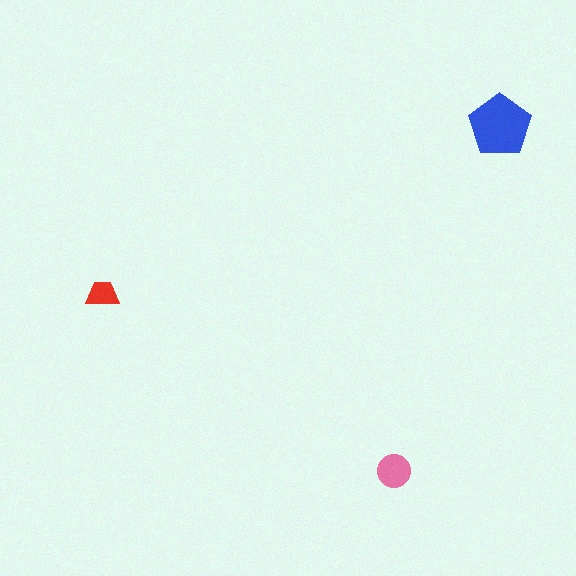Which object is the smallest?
The red trapezoid.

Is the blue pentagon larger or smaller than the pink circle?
Larger.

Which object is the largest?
The blue pentagon.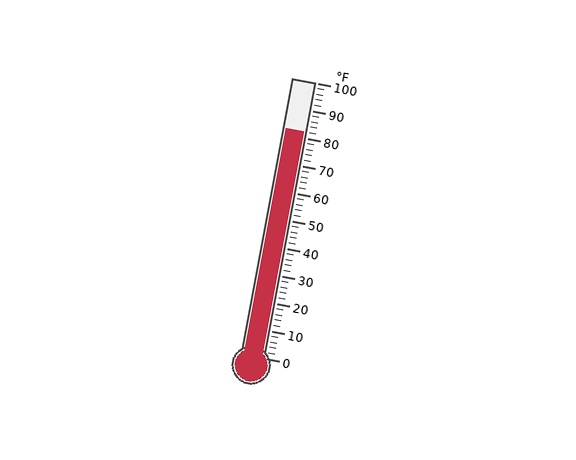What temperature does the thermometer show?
The thermometer shows approximately 82°F.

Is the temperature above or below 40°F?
The temperature is above 40°F.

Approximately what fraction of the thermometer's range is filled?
The thermometer is filled to approximately 80% of its range.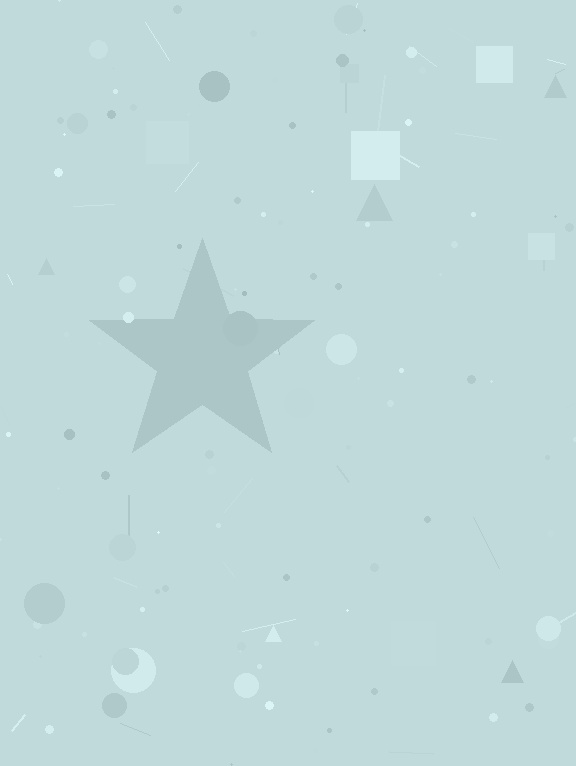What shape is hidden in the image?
A star is hidden in the image.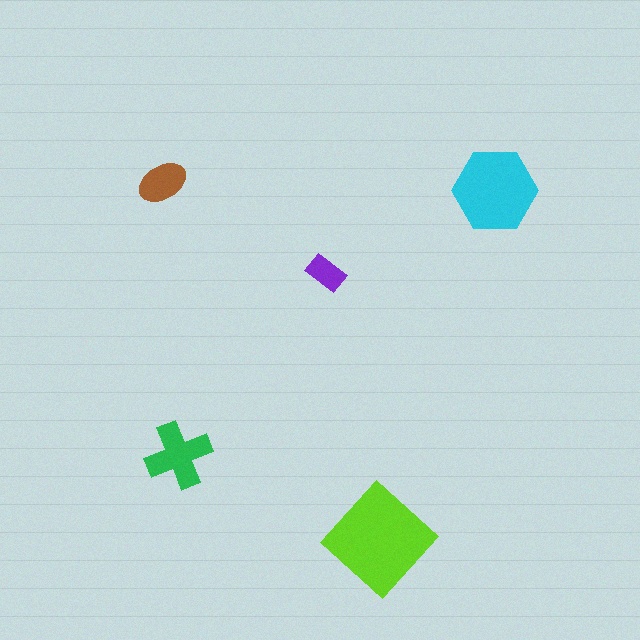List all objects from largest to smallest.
The lime diamond, the cyan hexagon, the green cross, the brown ellipse, the purple rectangle.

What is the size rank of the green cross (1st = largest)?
3rd.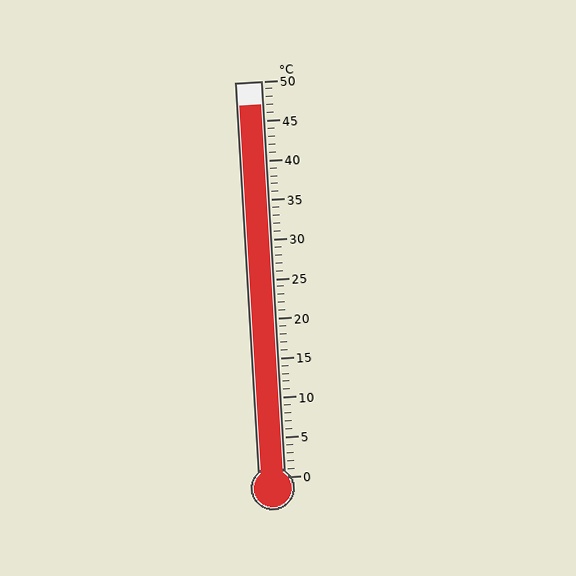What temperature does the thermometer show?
The thermometer shows approximately 47°C.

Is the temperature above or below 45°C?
The temperature is above 45°C.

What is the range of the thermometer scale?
The thermometer scale ranges from 0°C to 50°C.